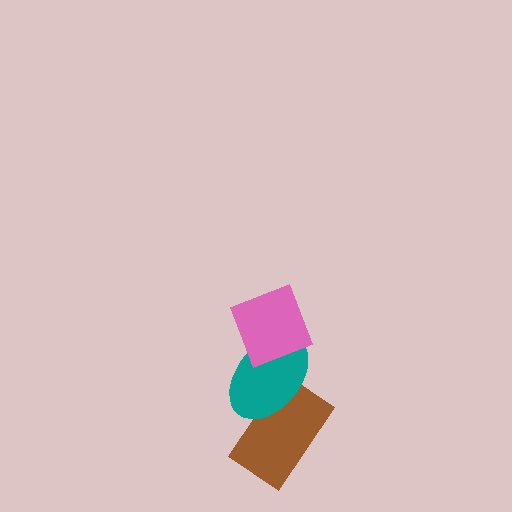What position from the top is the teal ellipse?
The teal ellipse is 2nd from the top.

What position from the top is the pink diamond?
The pink diamond is 1st from the top.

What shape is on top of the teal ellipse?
The pink diamond is on top of the teal ellipse.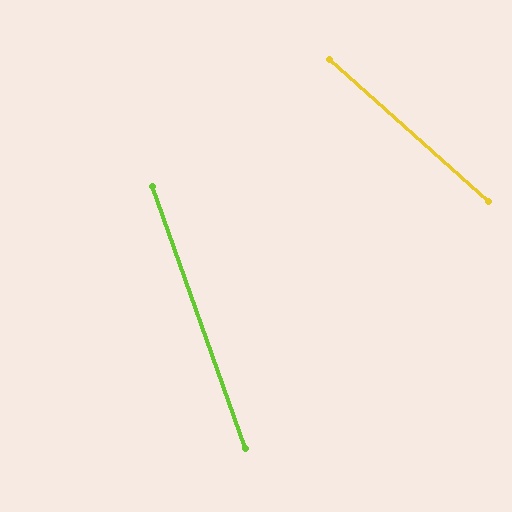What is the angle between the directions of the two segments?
Approximately 29 degrees.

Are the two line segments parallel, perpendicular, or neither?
Neither parallel nor perpendicular — they differ by about 29°.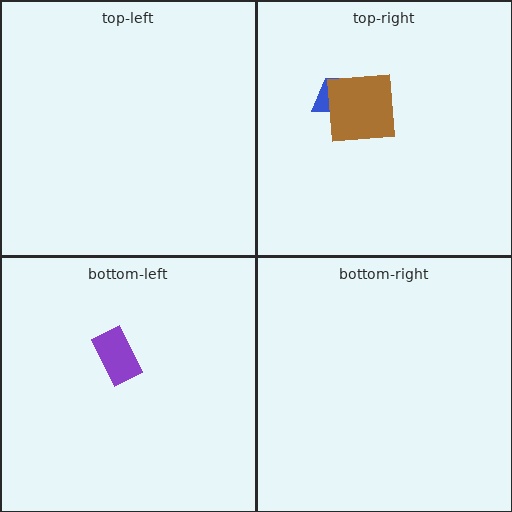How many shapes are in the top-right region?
2.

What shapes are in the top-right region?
The blue trapezoid, the brown square.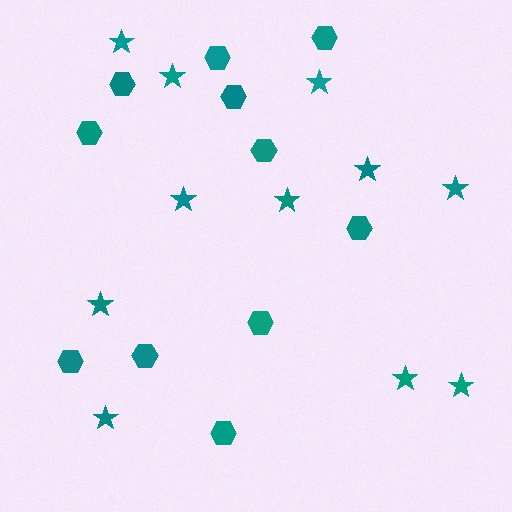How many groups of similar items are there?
There are 2 groups: one group of stars (11) and one group of hexagons (11).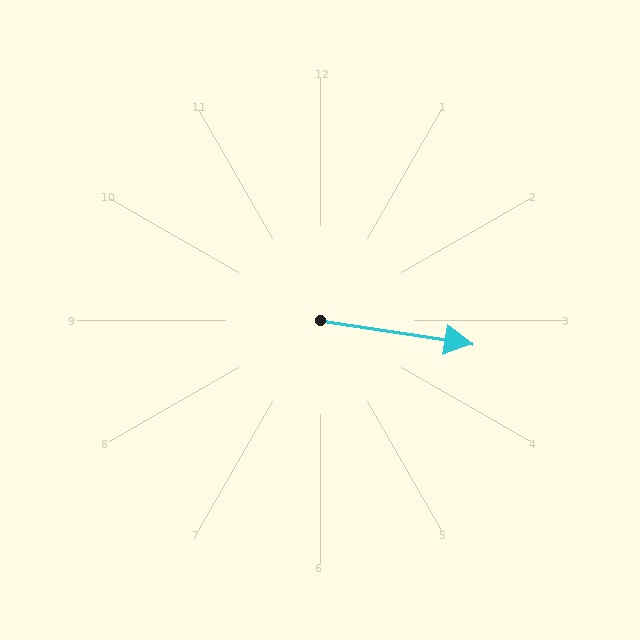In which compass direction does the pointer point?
East.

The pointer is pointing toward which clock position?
Roughly 3 o'clock.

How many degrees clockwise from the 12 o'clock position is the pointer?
Approximately 99 degrees.